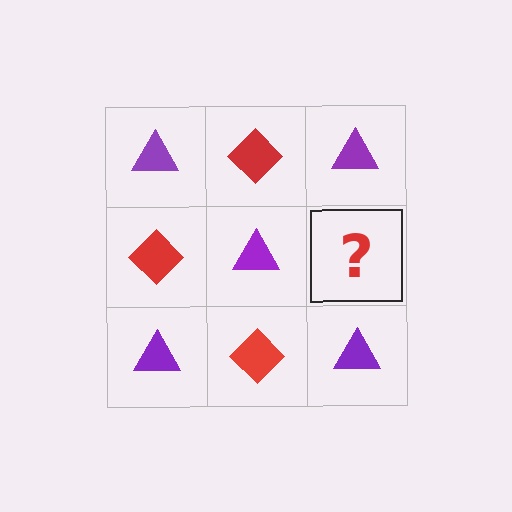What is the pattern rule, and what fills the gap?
The rule is that it alternates purple triangle and red diamond in a checkerboard pattern. The gap should be filled with a red diamond.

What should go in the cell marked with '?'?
The missing cell should contain a red diamond.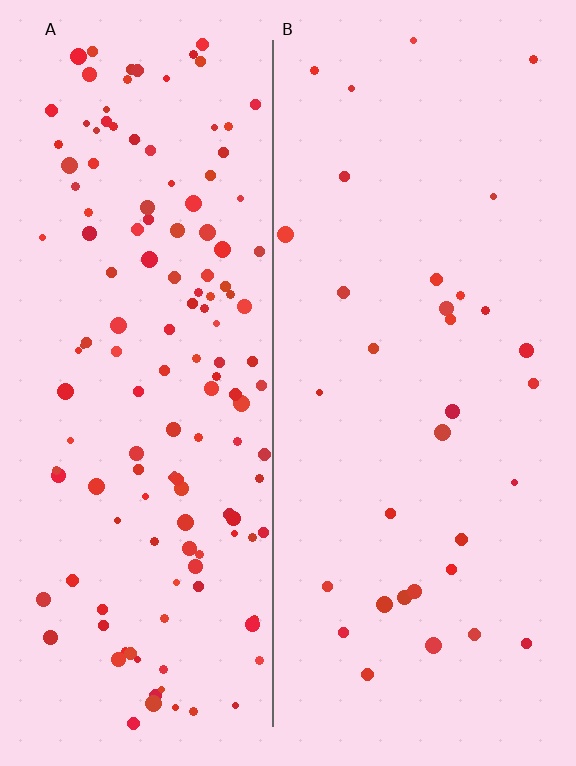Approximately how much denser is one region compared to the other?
Approximately 4.3× — region A over region B.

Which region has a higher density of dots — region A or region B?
A (the left).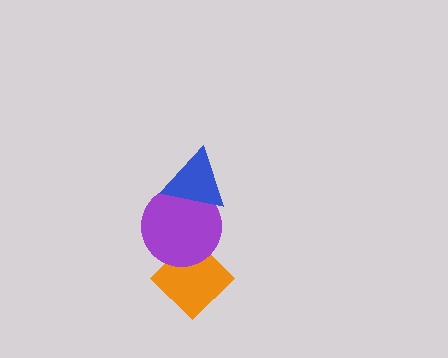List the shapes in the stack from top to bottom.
From top to bottom: the blue triangle, the purple circle, the orange diamond.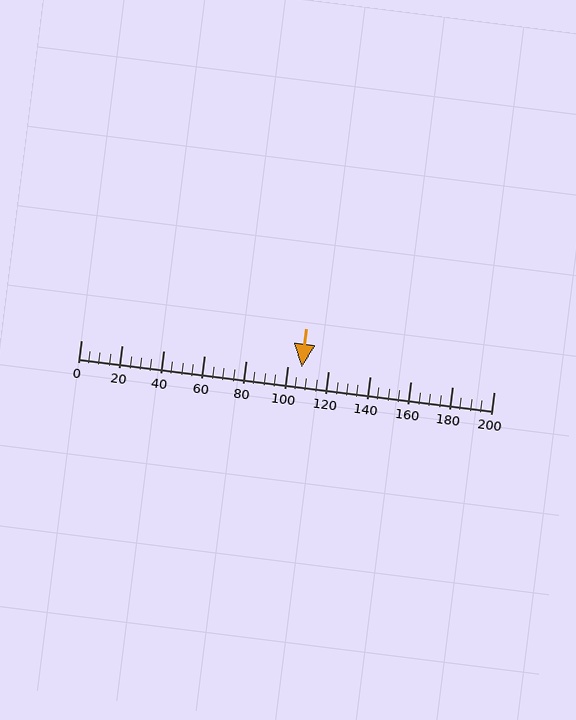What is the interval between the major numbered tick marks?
The major tick marks are spaced 20 units apart.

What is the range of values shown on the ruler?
The ruler shows values from 0 to 200.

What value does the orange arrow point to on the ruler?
The orange arrow points to approximately 107.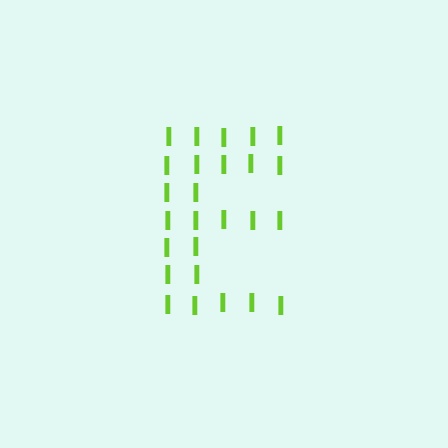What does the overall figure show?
The overall figure shows the letter E.